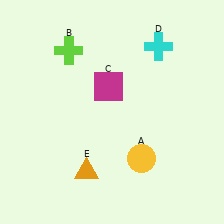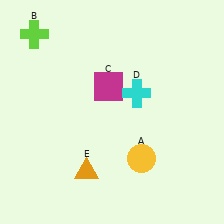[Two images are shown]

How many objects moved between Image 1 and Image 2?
2 objects moved between the two images.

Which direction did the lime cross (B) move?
The lime cross (B) moved left.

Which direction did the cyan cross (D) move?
The cyan cross (D) moved down.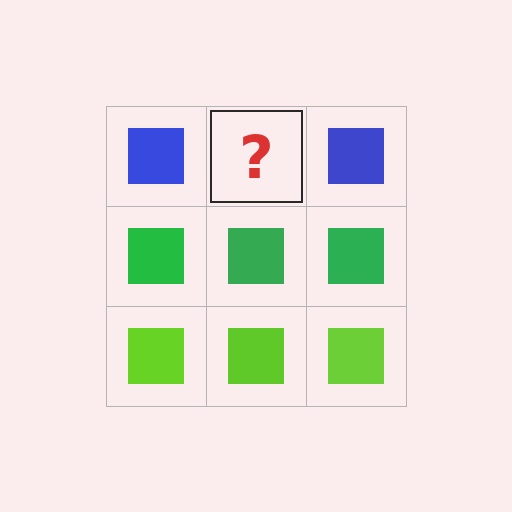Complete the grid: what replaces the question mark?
The question mark should be replaced with a blue square.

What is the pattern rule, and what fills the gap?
The rule is that each row has a consistent color. The gap should be filled with a blue square.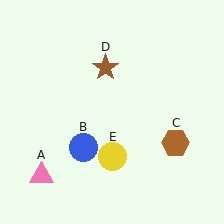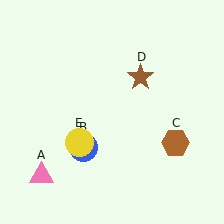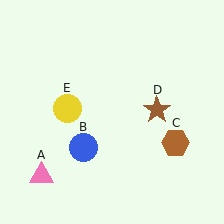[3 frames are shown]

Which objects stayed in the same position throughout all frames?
Pink triangle (object A) and blue circle (object B) and brown hexagon (object C) remained stationary.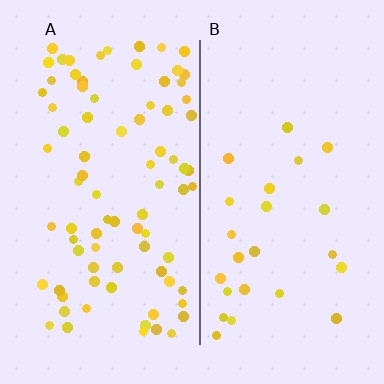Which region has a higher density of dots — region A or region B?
A (the left).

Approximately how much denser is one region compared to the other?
Approximately 3.3× — region A over region B.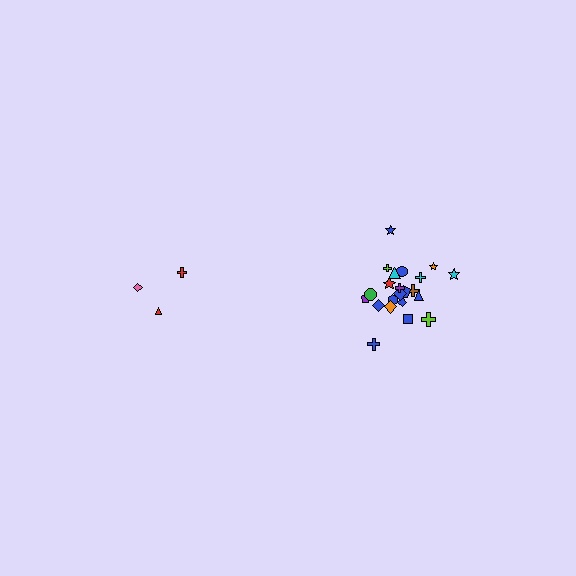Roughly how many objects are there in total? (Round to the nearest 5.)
Roughly 25 objects in total.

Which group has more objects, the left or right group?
The right group.